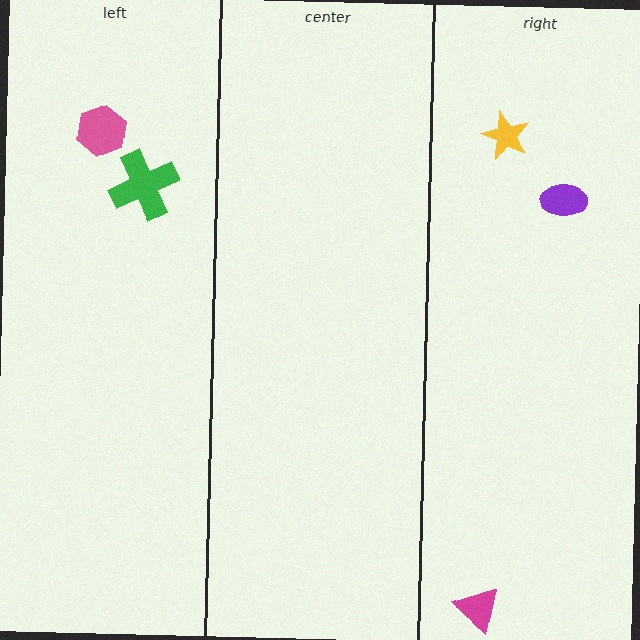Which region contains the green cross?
The left region.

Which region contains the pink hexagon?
The left region.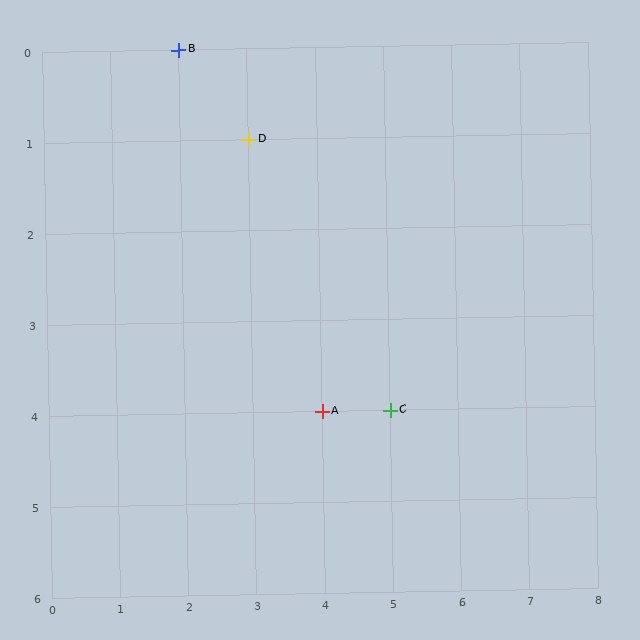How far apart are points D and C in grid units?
Points D and C are 2 columns and 3 rows apart (about 3.6 grid units diagonally).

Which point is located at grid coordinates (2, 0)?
Point B is at (2, 0).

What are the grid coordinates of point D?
Point D is at grid coordinates (3, 1).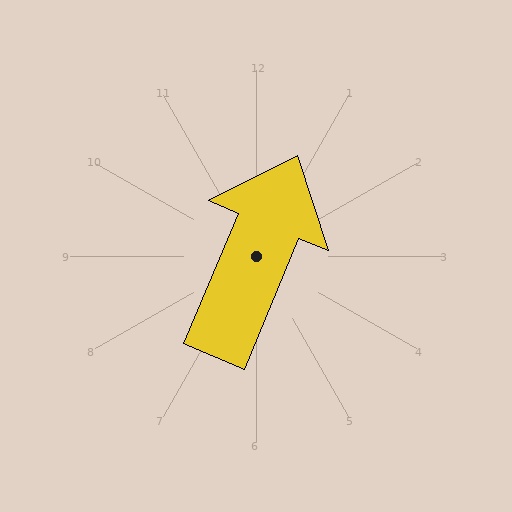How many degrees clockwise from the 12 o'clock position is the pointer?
Approximately 23 degrees.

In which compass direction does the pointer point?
Northeast.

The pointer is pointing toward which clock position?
Roughly 1 o'clock.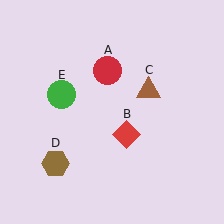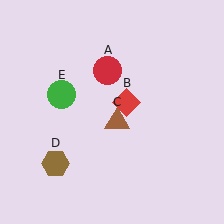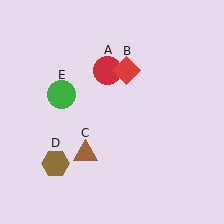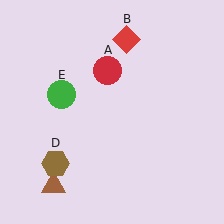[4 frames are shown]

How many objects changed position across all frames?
2 objects changed position: red diamond (object B), brown triangle (object C).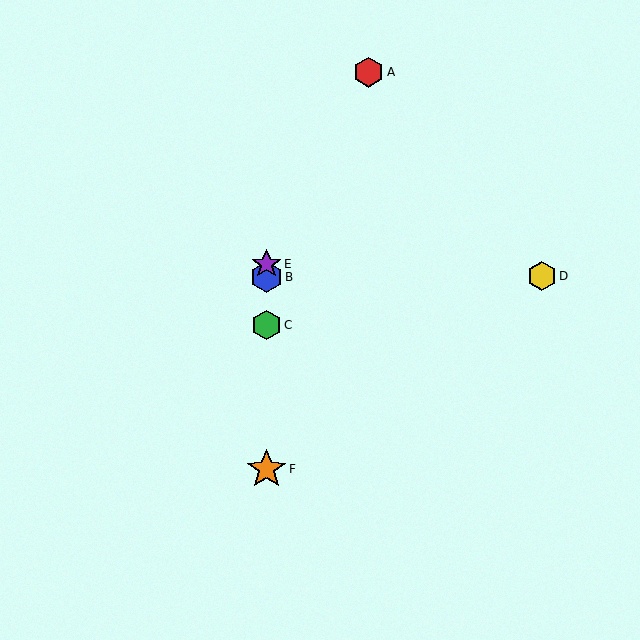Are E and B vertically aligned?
Yes, both are at x≈267.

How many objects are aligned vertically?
4 objects (B, C, E, F) are aligned vertically.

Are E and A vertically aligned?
No, E is at x≈267 and A is at x≈368.